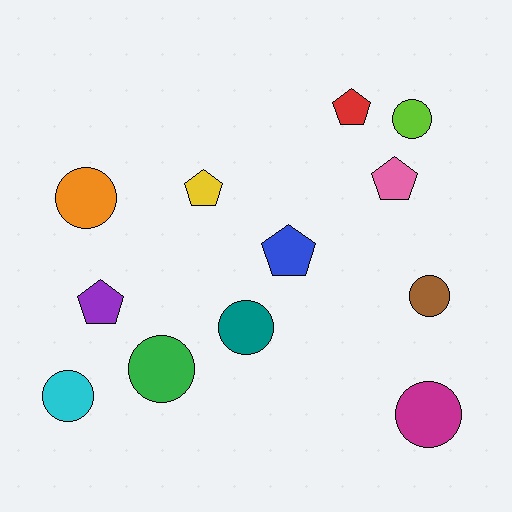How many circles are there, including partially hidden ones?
There are 7 circles.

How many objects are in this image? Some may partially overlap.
There are 12 objects.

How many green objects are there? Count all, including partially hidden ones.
There is 1 green object.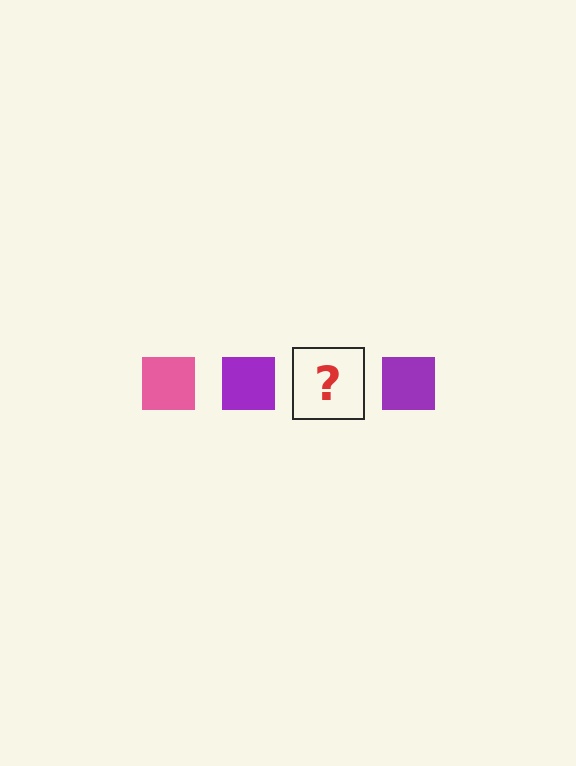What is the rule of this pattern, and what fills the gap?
The rule is that the pattern cycles through pink, purple squares. The gap should be filled with a pink square.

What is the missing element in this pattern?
The missing element is a pink square.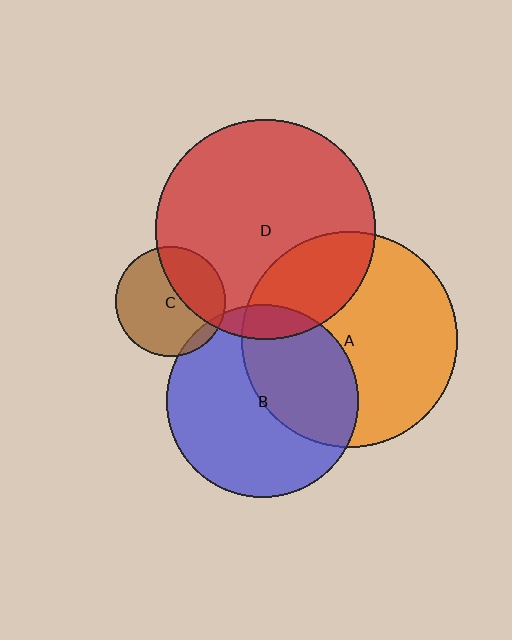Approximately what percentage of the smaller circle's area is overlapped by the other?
Approximately 25%.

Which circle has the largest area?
Circle D (red).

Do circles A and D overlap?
Yes.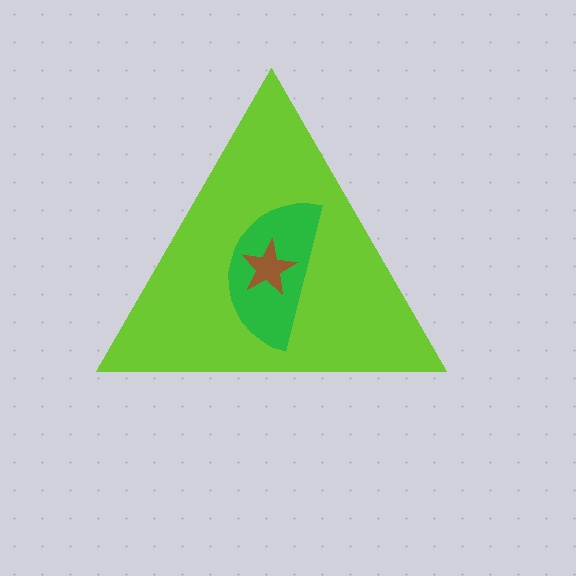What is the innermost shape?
The brown star.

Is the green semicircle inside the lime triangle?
Yes.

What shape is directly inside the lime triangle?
The green semicircle.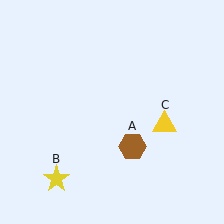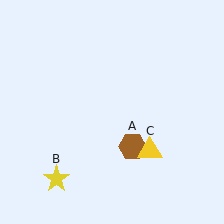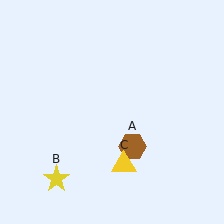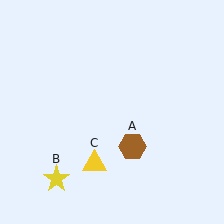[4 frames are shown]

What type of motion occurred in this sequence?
The yellow triangle (object C) rotated clockwise around the center of the scene.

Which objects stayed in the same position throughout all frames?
Brown hexagon (object A) and yellow star (object B) remained stationary.